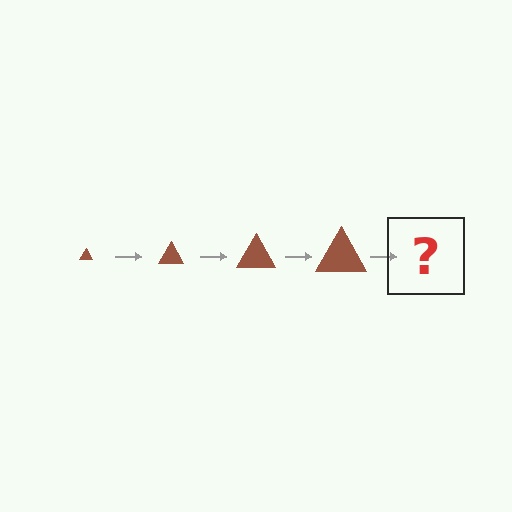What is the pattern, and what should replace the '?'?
The pattern is that the triangle gets progressively larger each step. The '?' should be a brown triangle, larger than the previous one.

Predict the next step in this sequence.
The next step is a brown triangle, larger than the previous one.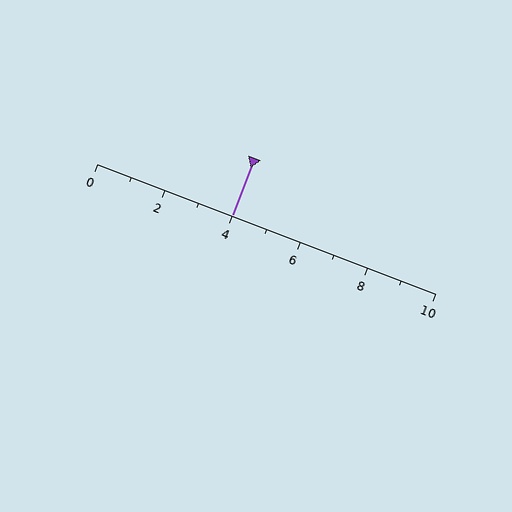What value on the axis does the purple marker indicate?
The marker indicates approximately 4.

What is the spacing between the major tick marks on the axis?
The major ticks are spaced 2 apart.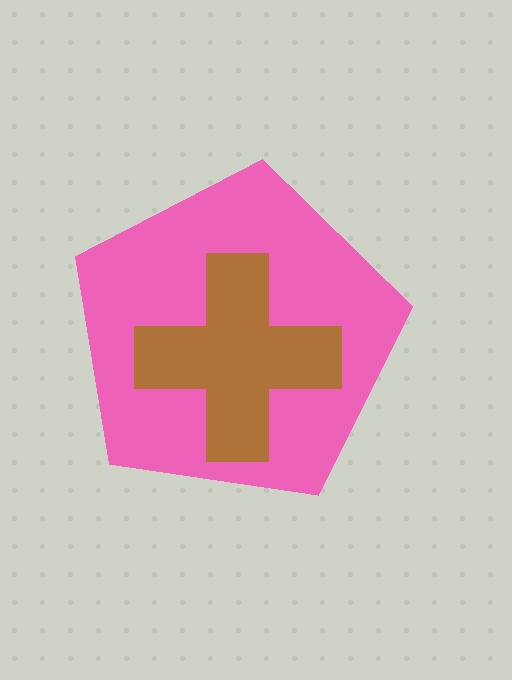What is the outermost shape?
The pink pentagon.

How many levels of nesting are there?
2.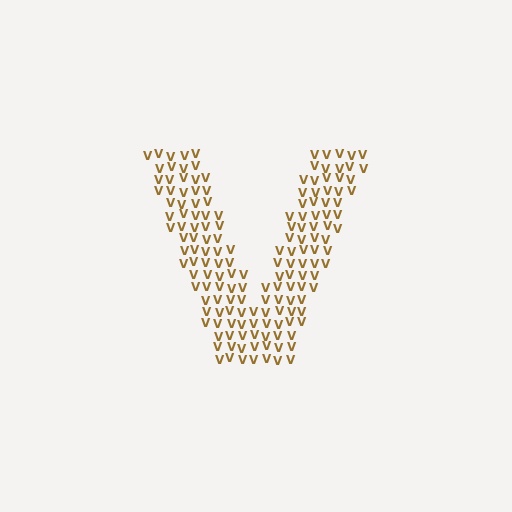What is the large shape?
The large shape is the letter V.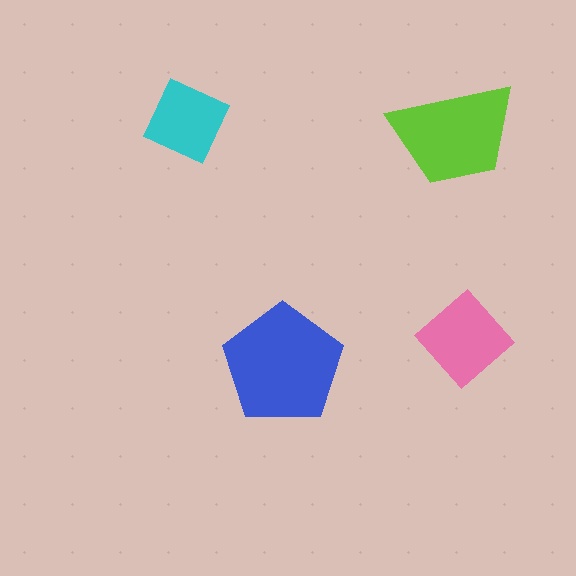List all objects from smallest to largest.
The cyan diamond, the pink diamond, the lime trapezoid, the blue pentagon.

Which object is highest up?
The cyan diamond is topmost.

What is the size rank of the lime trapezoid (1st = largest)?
2nd.